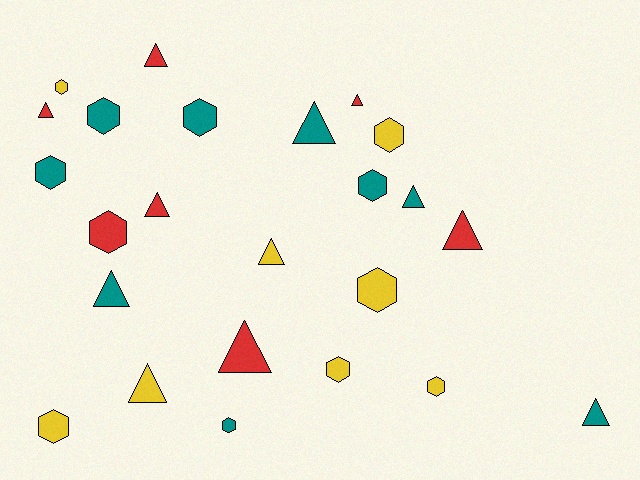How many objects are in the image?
There are 24 objects.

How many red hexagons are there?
There is 1 red hexagon.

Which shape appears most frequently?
Triangle, with 12 objects.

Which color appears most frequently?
Teal, with 9 objects.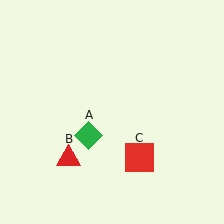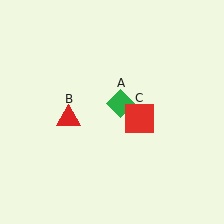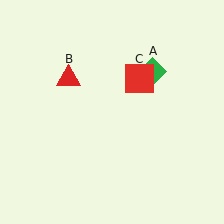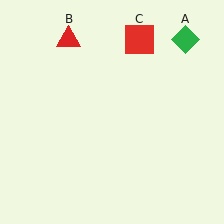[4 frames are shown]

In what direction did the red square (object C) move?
The red square (object C) moved up.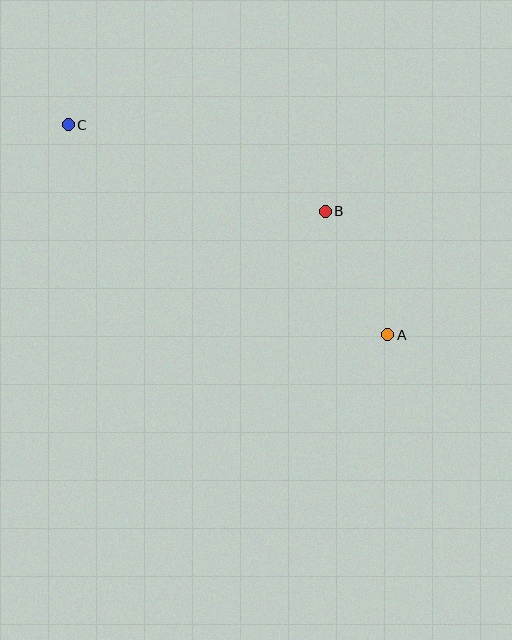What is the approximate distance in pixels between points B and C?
The distance between B and C is approximately 271 pixels.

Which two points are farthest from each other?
Points A and C are farthest from each other.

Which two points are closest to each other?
Points A and B are closest to each other.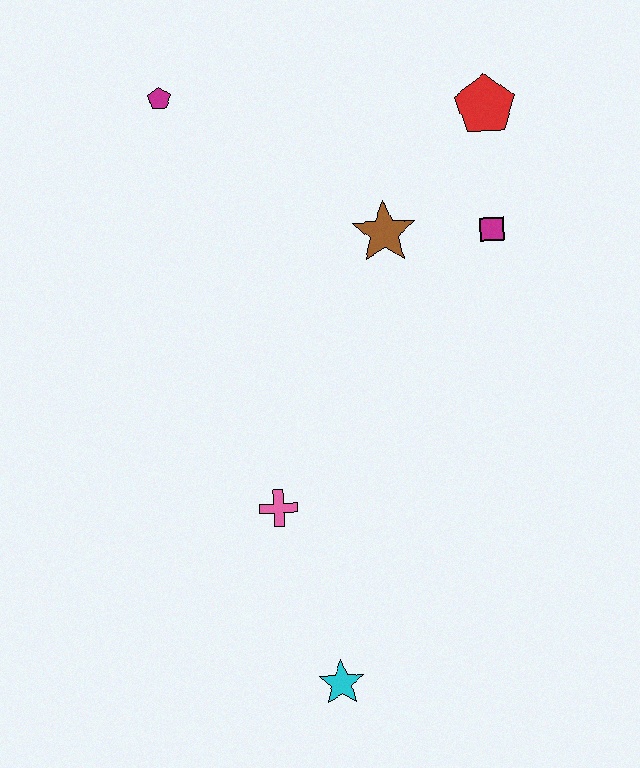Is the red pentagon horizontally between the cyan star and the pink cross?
No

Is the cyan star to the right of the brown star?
No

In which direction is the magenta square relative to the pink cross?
The magenta square is above the pink cross.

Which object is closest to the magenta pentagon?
The brown star is closest to the magenta pentagon.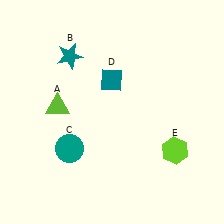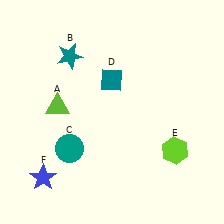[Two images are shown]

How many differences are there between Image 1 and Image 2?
There is 1 difference between the two images.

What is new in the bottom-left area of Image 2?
A blue star (F) was added in the bottom-left area of Image 2.